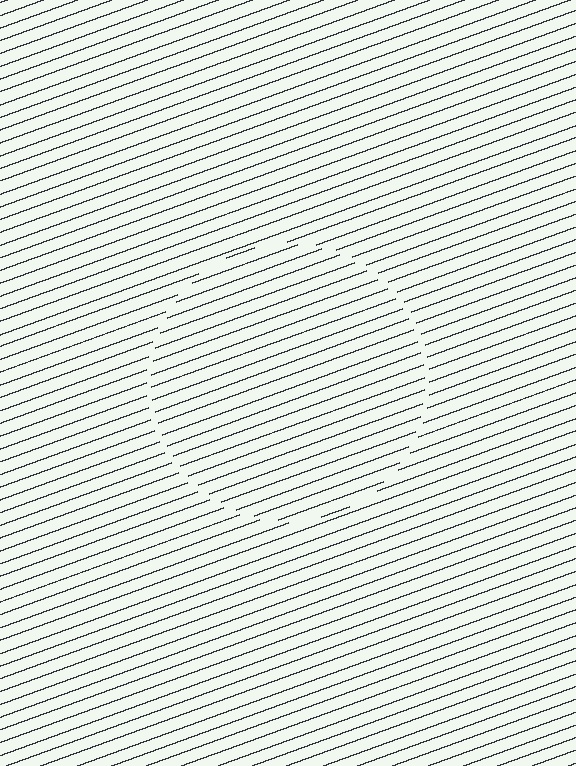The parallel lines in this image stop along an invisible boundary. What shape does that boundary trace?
An illusory circle. The interior of the shape contains the same grating, shifted by half a period — the contour is defined by the phase discontinuity where line-ends from the inner and outer gratings abut.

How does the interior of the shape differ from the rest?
The interior of the shape contains the same grating, shifted by half a period — the contour is defined by the phase discontinuity where line-ends from the inner and outer gratings abut.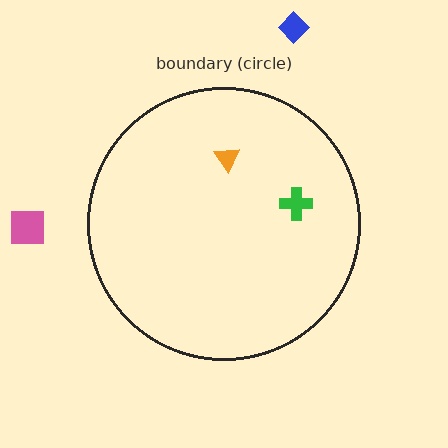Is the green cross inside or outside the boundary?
Inside.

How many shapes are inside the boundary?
2 inside, 2 outside.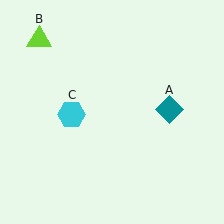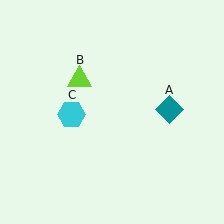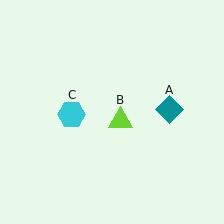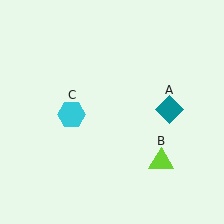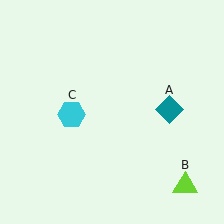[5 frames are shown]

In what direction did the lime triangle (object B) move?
The lime triangle (object B) moved down and to the right.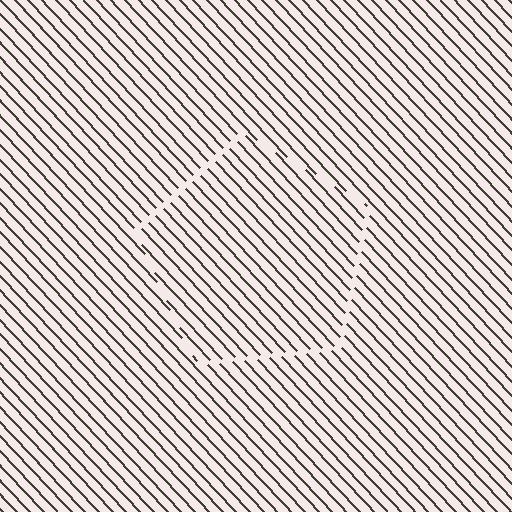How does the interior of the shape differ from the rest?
The interior of the shape contains the same grating, shifted by half a period — the contour is defined by the phase discontinuity where line-ends from the inner and outer gratings abut.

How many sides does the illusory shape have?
5 sides — the line-ends trace a pentagon.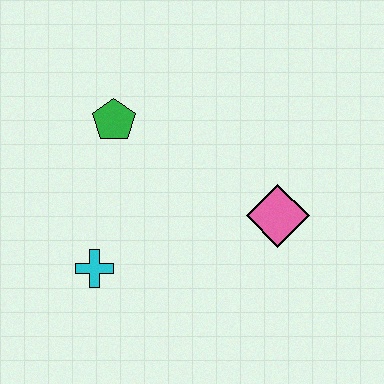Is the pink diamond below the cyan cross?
No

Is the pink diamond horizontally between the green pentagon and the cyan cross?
No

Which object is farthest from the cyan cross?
The pink diamond is farthest from the cyan cross.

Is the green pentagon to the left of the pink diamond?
Yes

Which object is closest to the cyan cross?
The green pentagon is closest to the cyan cross.